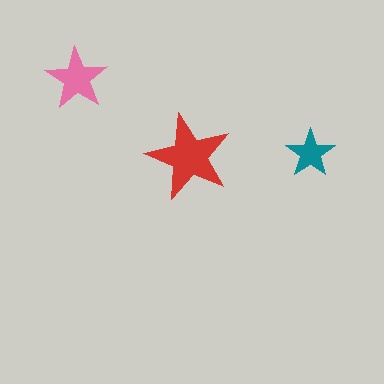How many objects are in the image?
There are 3 objects in the image.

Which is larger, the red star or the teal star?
The red one.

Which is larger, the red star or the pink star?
The red one.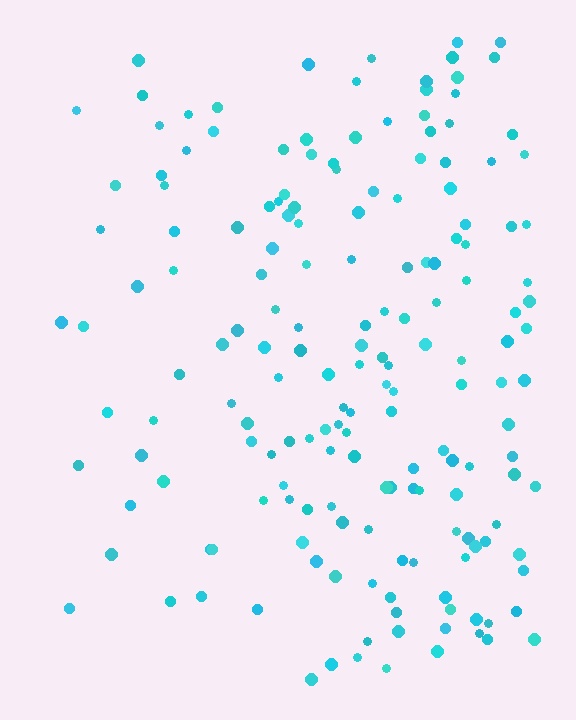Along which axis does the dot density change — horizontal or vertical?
Horizontal.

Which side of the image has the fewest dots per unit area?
The left.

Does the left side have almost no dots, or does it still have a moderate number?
Still a moderate number, just noticeably fewer than the right.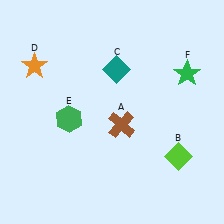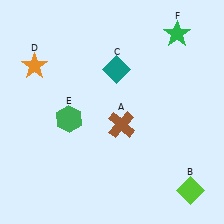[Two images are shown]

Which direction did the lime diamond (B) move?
The lime diamond (B) moved down.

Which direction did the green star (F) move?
The green star (F) moved up.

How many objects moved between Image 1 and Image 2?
2 objects moved between the two images.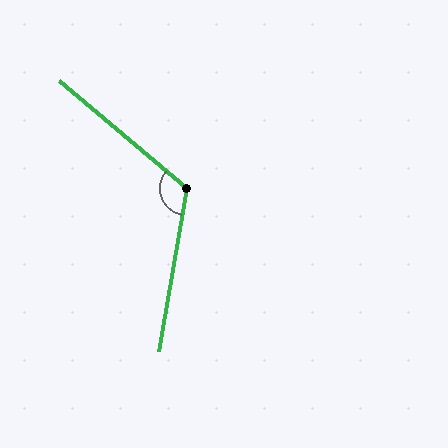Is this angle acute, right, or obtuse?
It is obtuse.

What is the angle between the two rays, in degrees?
Approximately 120 degrees.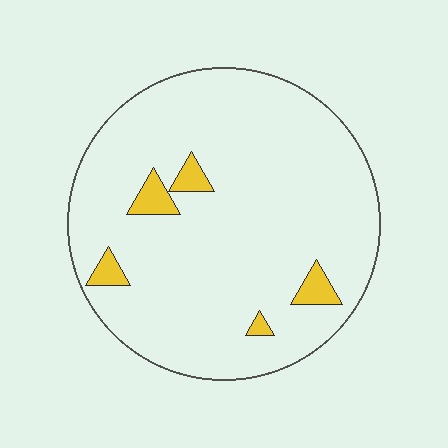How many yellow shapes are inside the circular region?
5.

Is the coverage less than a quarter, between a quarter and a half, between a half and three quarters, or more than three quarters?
Less than a quarter.